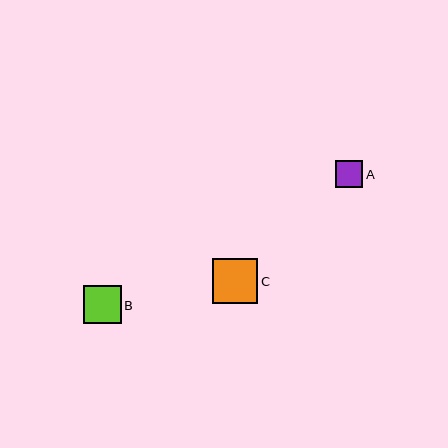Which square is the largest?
Square C is the largest with a size of approximately 45 pixels.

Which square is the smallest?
Square A is the smallest with a size of approximately 27 pixels.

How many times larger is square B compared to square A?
Square B is approximately 1.4 times the size of square A.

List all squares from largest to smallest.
From largest to smallest: C, B, A.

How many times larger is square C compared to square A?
Square C is approximately 1.7 times the size of square A.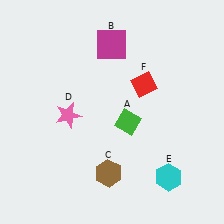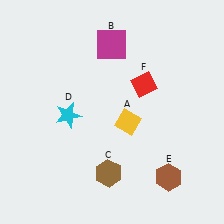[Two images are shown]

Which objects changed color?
A changed from green to yellow. D changed from pink to cyan. E changed from cyan to brown.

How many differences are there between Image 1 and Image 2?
There are 3 differences between the two images.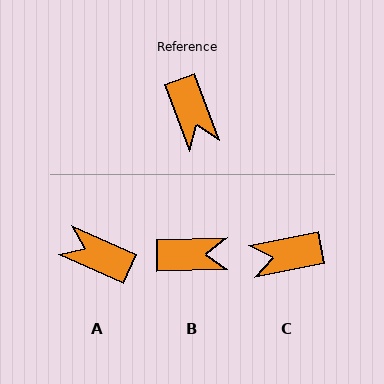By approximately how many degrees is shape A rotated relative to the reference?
Approximately 134 degrees clockwise.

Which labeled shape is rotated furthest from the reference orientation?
A, about 134 degrees away.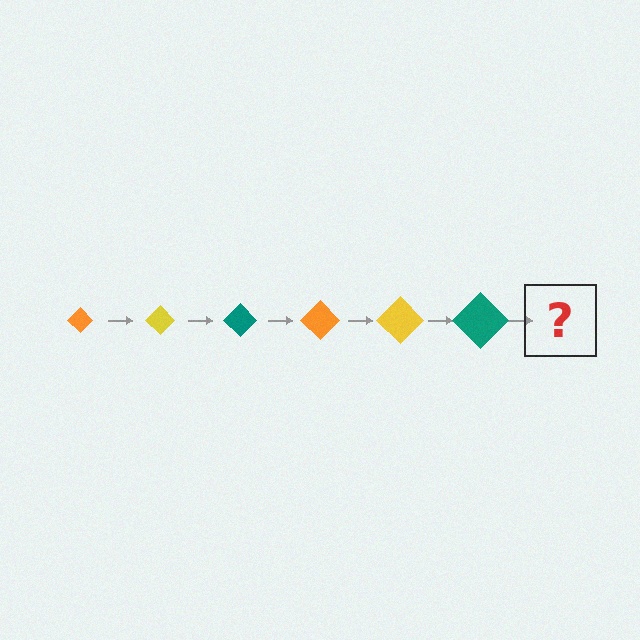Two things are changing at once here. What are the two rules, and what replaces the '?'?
The two rules are that the diamond grows larger each step and the color cycles through orange, yellow, and teal. The '?' should be an orange diamond, larger than the previous one.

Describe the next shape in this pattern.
It should be an orange diamond, larger than the previous one.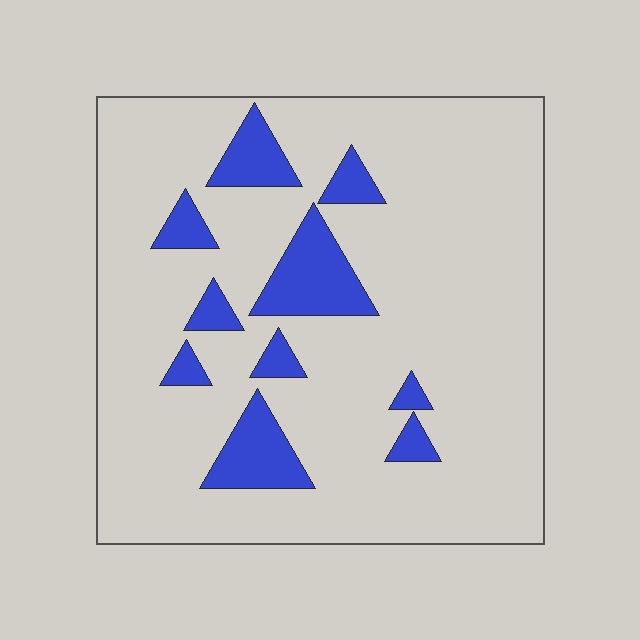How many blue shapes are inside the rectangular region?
10.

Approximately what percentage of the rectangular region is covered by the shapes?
Approximately 15%.